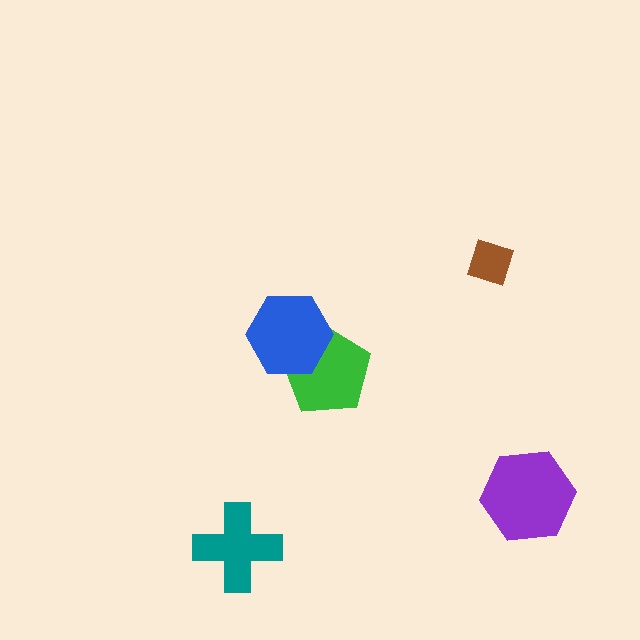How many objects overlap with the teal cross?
0 objects overlap with the teal cross.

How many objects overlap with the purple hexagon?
0 objects overlap with the purple hexagon.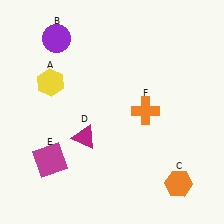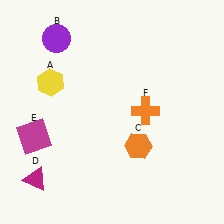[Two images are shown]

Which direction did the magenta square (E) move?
The magenta square (E) moved up.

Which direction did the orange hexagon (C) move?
The orange hexagon (C) moved left.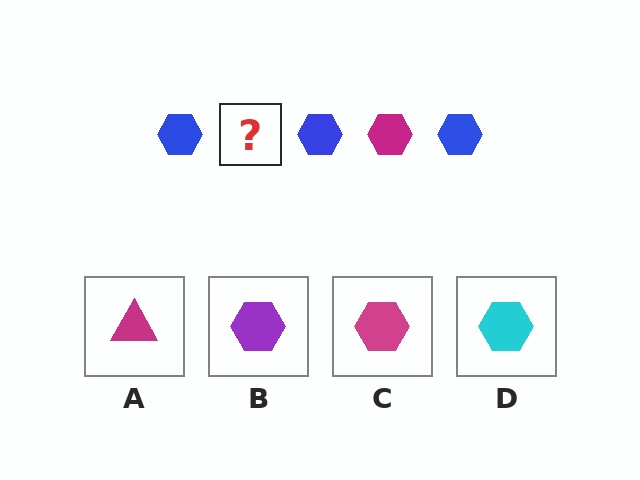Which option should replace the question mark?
Option C.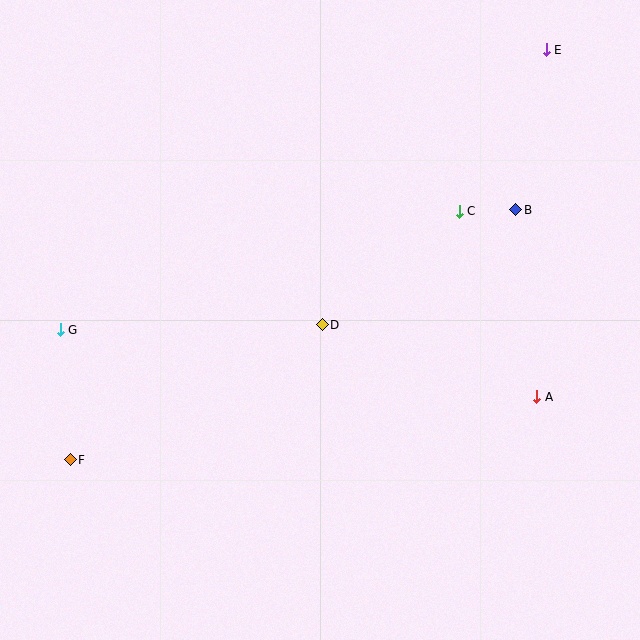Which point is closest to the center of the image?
Point D at (322, 325) is closest to the center.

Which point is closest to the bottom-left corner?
Point F is closest to the bottom-left corner.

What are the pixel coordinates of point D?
Point D is at (322, 325).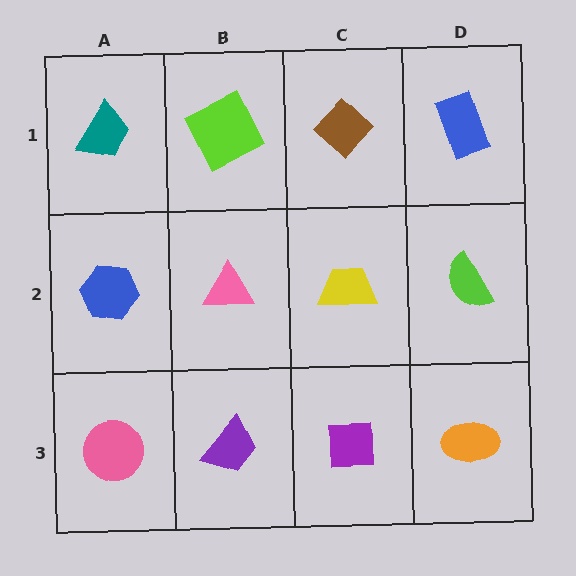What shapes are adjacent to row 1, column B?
A pink triangle (row 2, column B), a teal trapezoid (row 1, column A), a brown diamond (row 1, column C).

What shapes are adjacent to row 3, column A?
A blue hexagon (row 2, column A), a purple trapezoid (row 3, column B).